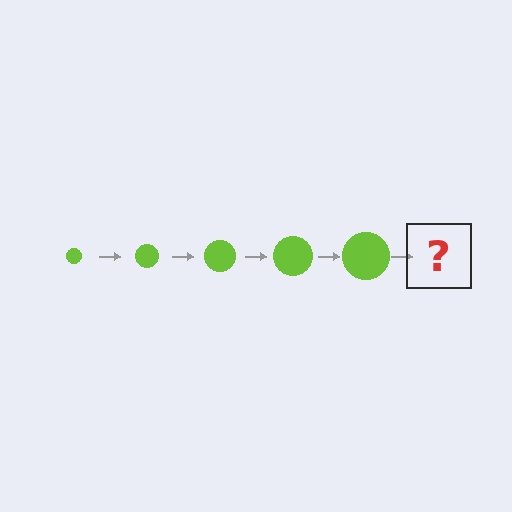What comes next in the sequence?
The next element should be a lime circle, larger than the previous one.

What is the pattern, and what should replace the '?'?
The pattern is that the circle gets progressively larger each step. The '?' should be a lime circle, larger than the previous one.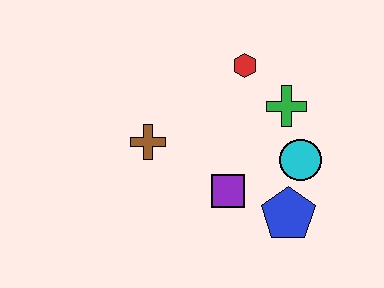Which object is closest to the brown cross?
The purple square is closest to the brown cross.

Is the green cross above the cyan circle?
Yes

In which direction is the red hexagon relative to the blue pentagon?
The red hexagon is above the blue pentagon.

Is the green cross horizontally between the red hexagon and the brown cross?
No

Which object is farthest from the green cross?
The brown cross is farthest from the green cross.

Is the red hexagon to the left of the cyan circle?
Yes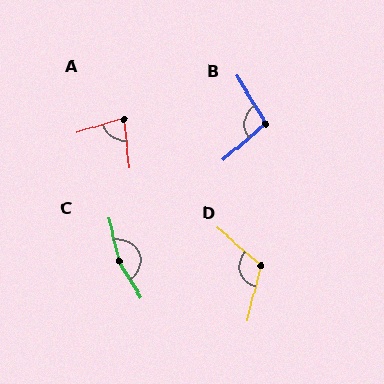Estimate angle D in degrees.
Approximately 116 degrees.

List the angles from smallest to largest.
A (80°), B (100°), D (116°), C (162°).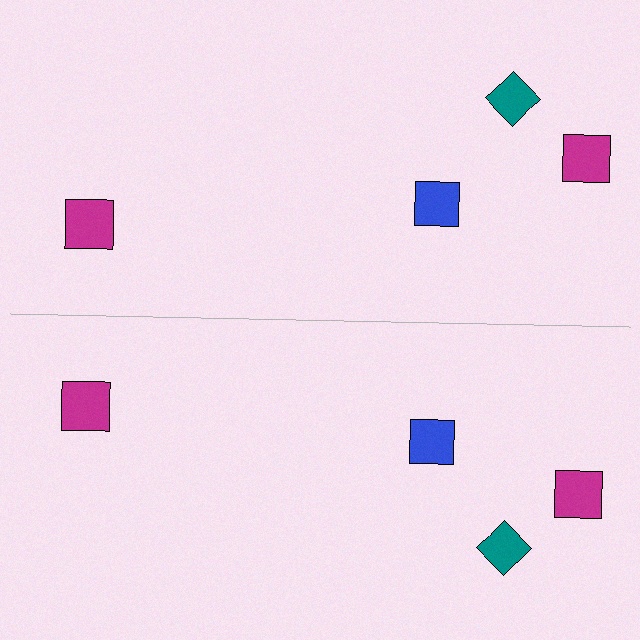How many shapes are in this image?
There are 8 shapes in this image.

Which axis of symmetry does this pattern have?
The pattern has a horizontal axis of symmetry running through the center of the image.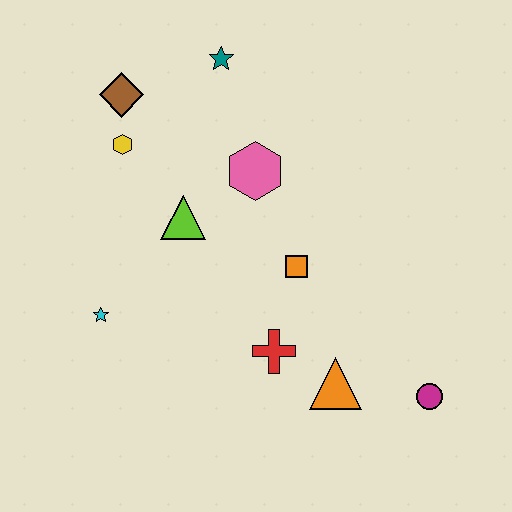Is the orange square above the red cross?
Yes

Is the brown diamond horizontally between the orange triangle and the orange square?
No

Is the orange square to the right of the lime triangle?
Yes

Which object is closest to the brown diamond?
The yellow hexagon is closest to the brown diamond.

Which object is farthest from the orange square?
The brown diamond is farthest from the orange square.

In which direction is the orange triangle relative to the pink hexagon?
The orange triangle is below the pink hexagon.